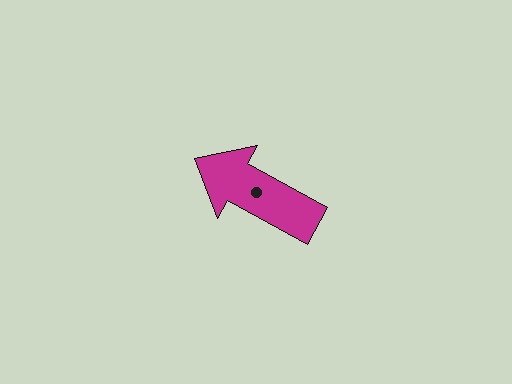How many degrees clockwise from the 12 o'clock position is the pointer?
Approximately 299 degrees.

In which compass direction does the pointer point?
Northwest.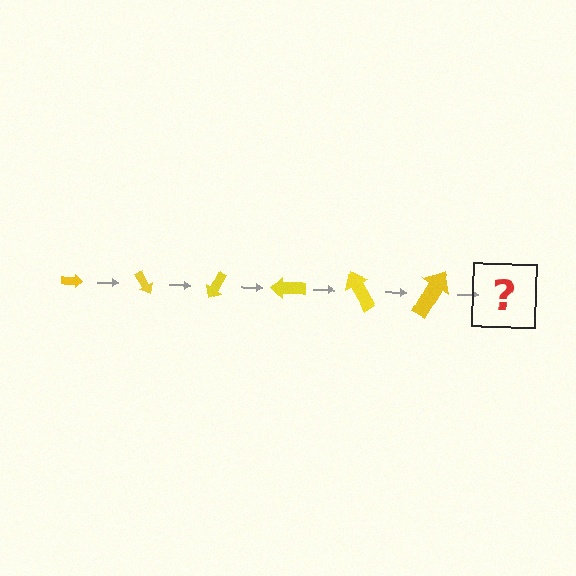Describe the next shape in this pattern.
It should be an arrow, larger than the previous one and rotated 360 degrees from the start.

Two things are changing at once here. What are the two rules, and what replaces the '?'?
The two rules are that the arrow grows larger each step and it rotates 60 degrees each step. The '?' should be an arrow, larger than the previous one and rotated 360 degrees from the start.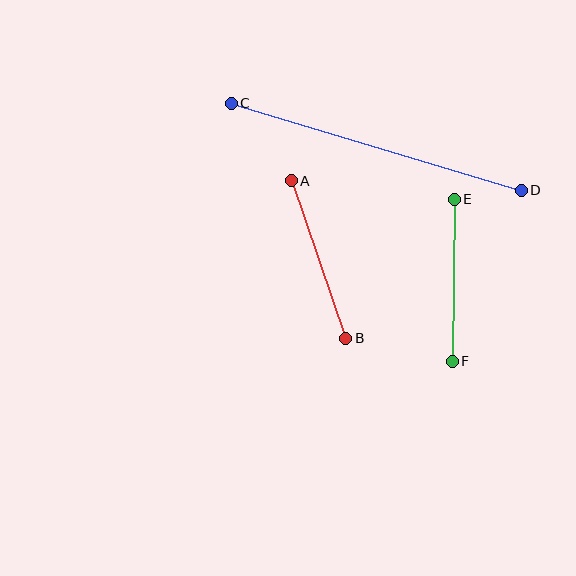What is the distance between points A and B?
The distance is approximately 167 pixels.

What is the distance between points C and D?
The distance is approximately 302 pixels.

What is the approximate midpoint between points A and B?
The midpoint is at approximately (319, 260) pixels.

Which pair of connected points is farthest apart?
Points C and D are farthest apart.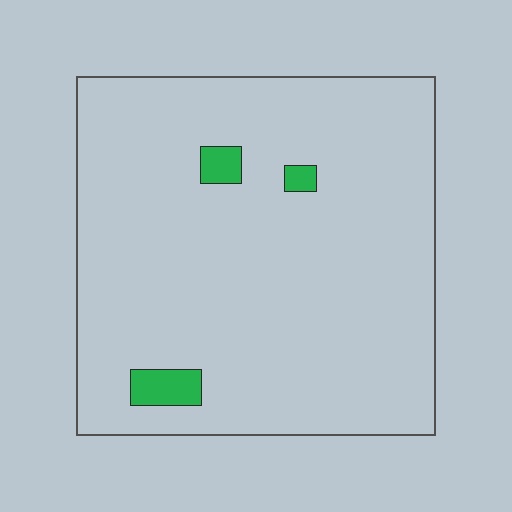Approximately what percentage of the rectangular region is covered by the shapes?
Approximately 5%.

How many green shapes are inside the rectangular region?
3.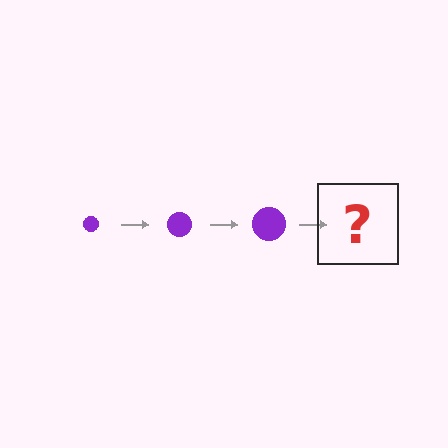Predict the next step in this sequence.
The next step is a purple circle, larger than the previous one.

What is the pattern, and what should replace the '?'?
The pattern is that the circle gets progressively larger each step. The '?' should be a purple circle, larger than the previous one.